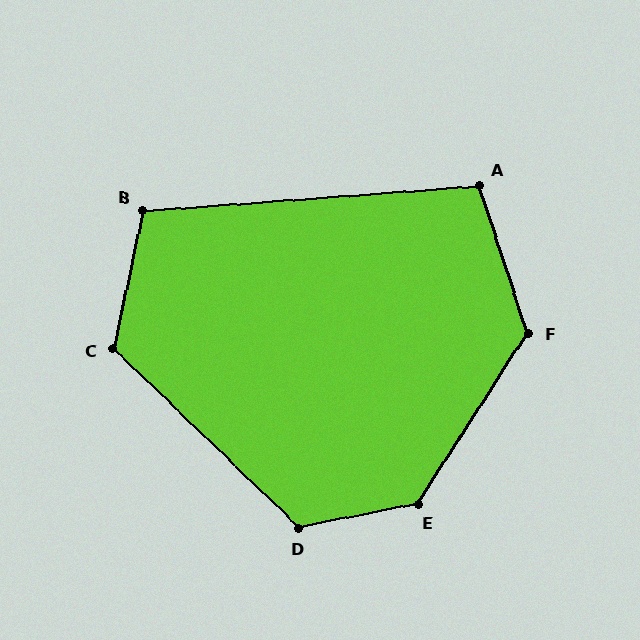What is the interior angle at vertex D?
Approximately 125 degrees (obtuse).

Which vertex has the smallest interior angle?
A, at approximately 104 degrees.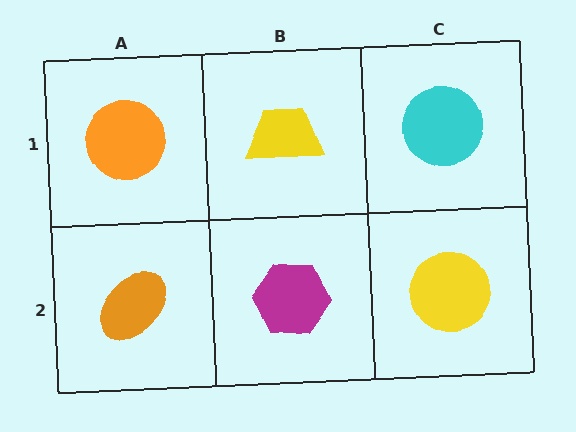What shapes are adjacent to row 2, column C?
A cyan circle (row 1, column C), a magenta hexagon (row 2, column B).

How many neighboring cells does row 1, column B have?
3.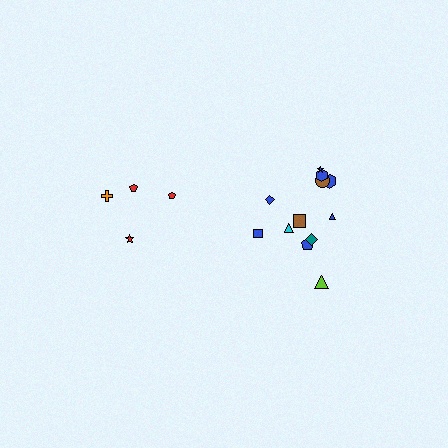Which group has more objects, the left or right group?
The right group.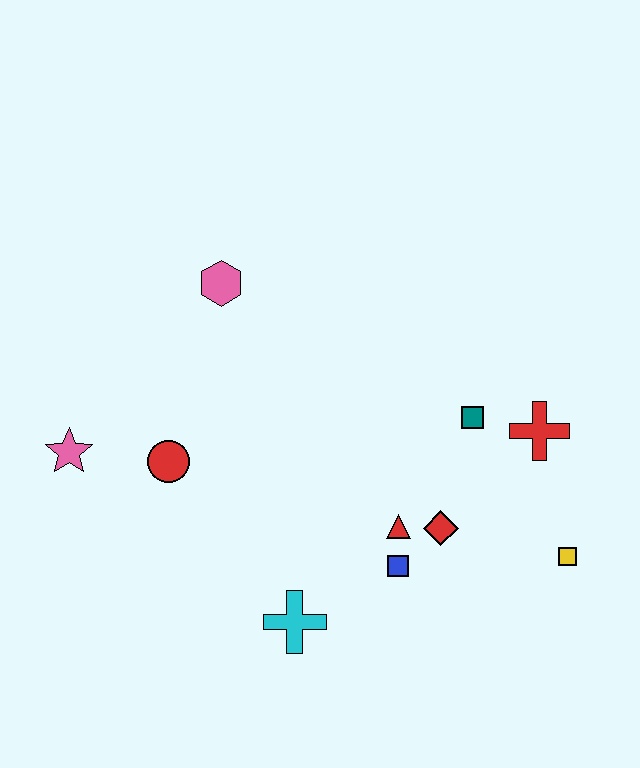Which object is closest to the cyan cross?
The blue square is closest to the cyan cross.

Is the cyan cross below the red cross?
Yes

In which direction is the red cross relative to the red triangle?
The red cross is to the right of the red triangle.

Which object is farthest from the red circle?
The yellow square is farthest from the red circle.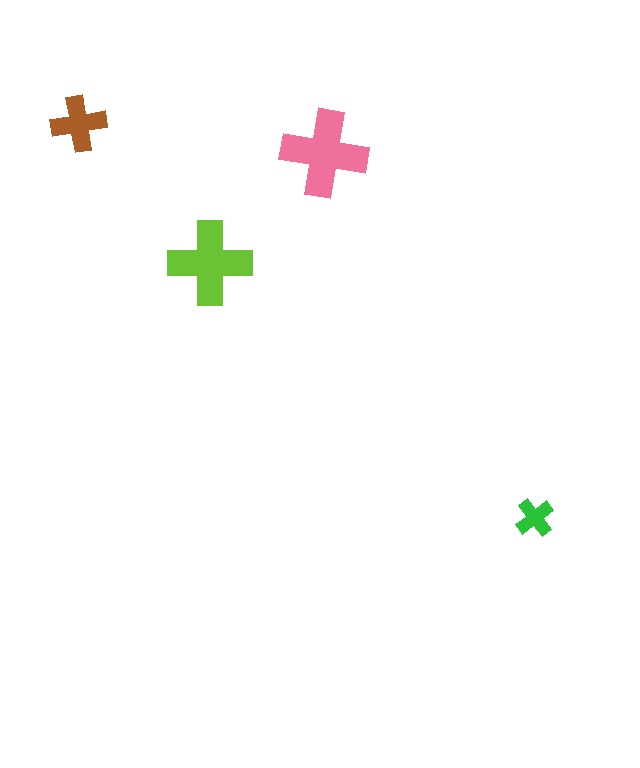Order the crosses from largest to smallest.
the pink one, the lime one, the brown one, the green one.